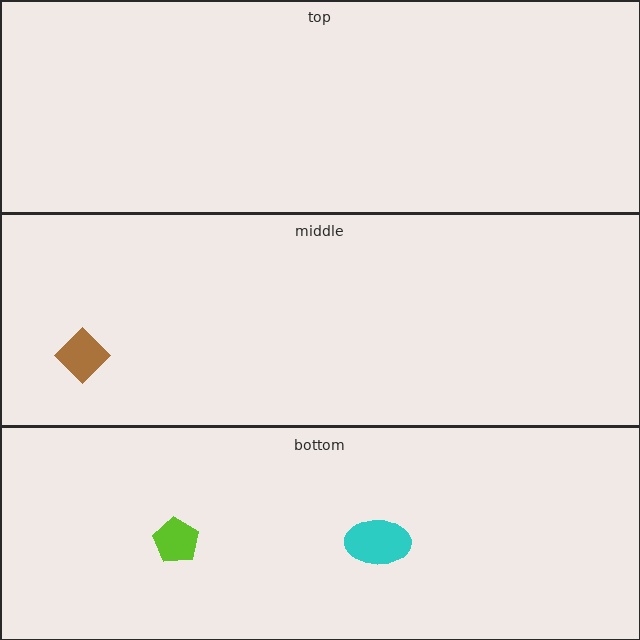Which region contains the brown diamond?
The middle region.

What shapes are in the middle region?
The brown diamond.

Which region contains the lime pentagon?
The bottom region.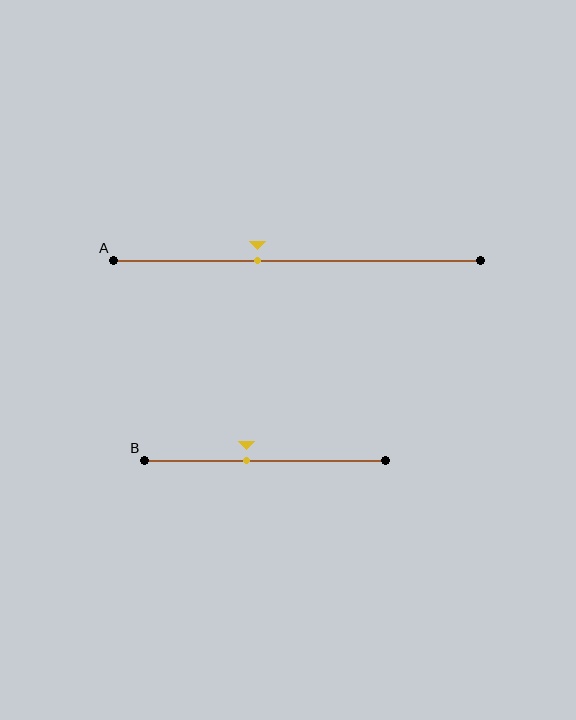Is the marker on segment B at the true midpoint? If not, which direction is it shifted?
No, the marker on segment B is shifted to the left by about 7% of the segment length.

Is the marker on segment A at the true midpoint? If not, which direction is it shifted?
No, the marker on segment A is shifted to the left by about 11% of the segment length.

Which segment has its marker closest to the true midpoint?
Segment B has its marker closest to the true midpoint.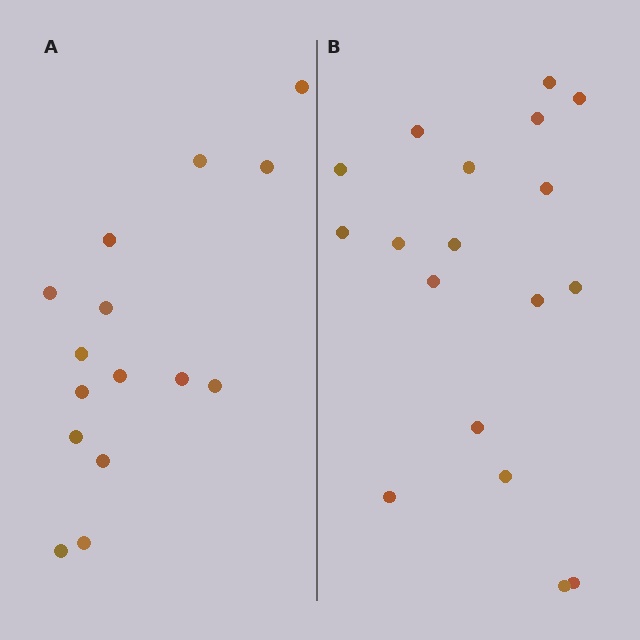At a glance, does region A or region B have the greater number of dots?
Region B (the right region) has more dots.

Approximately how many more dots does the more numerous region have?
Region B has just a few more — roughly 2 or 3 more dots than region A.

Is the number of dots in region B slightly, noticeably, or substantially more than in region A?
Region B has only slightly more — the two regions are fairly close. The ratio is roughly 1.2 to 1.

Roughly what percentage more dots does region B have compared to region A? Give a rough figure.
About 20% more.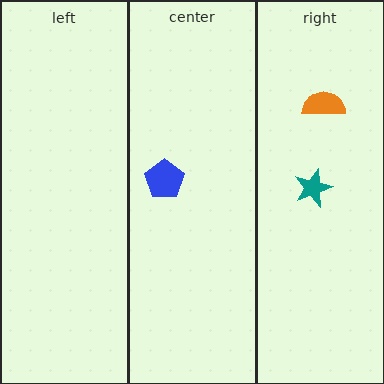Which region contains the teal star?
The right region.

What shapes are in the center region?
The blue pentagon.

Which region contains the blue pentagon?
The center region.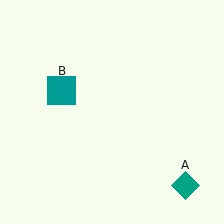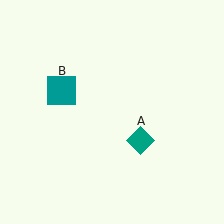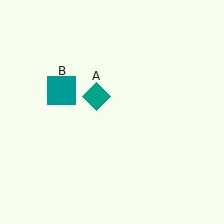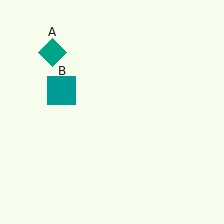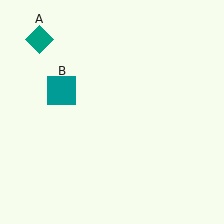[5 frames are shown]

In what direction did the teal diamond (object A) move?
The teal diamond (object A) moved up and to the left.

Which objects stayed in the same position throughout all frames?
Teal square (object B) remained stationary.